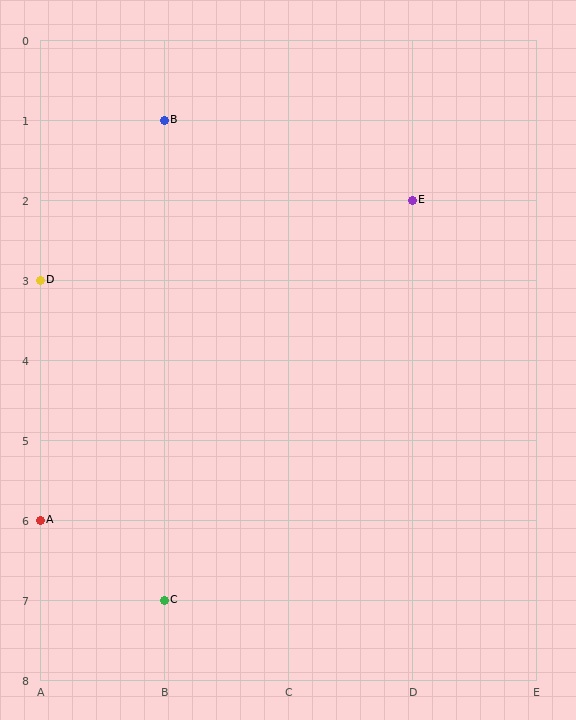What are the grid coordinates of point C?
Point C is at grid coordinates (B, 7).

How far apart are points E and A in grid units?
Points E and A are 3 columns and 4 rows apart (about 5.0 grid units diagonally).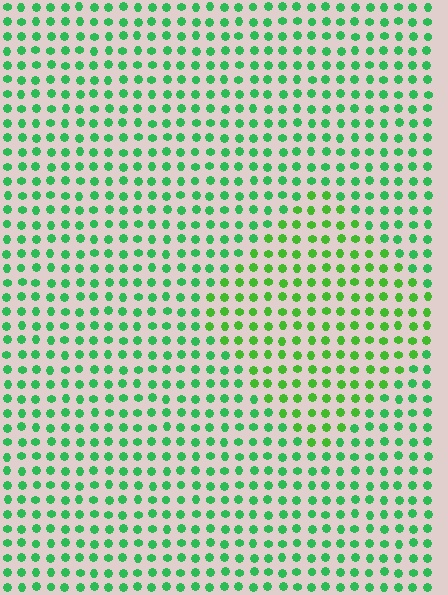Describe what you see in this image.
The image is filled with small green elements in a uniform arrangement. A diamond-shaped region is visible where the elements are tinted to a slightly different hue, forming a subtle color boundary.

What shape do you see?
I see a diamond.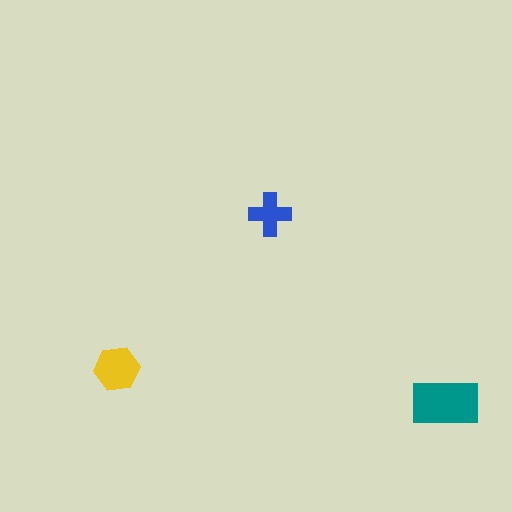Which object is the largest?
The teal rectangle.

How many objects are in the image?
There are 3 objects in the image.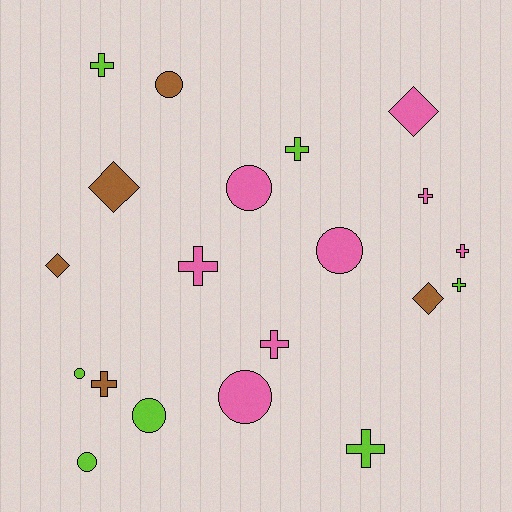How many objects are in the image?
There are 20 objects.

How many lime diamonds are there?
There are no lime diamonds.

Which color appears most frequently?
Pink, with 8 objects.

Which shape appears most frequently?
Cross, with 9 objects.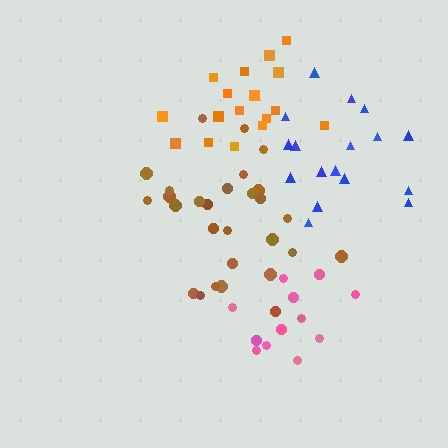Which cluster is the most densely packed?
Brown.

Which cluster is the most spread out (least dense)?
Blue.